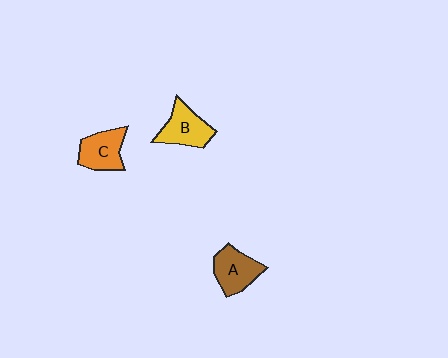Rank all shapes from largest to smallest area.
From largest to smallest: B (yellow), A (brown), C (orange).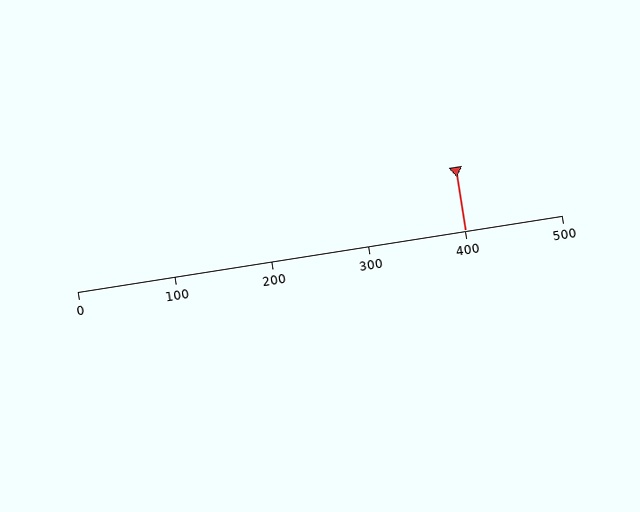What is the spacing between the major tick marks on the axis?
The major ticks are spaced 100 apart.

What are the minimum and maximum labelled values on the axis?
The axis runs from 0 to 500.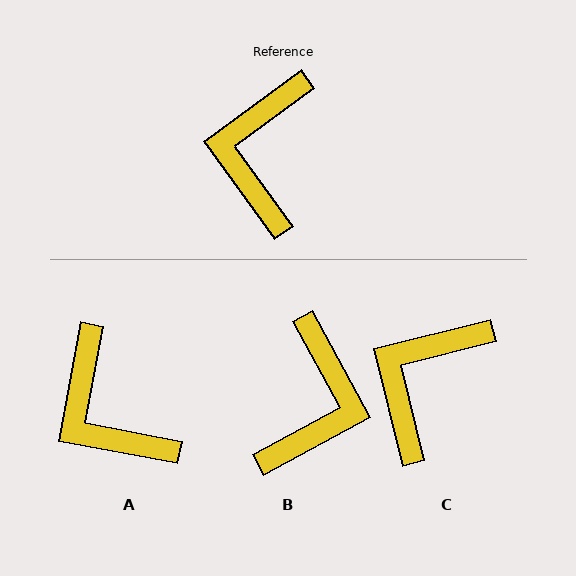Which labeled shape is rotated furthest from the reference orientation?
B, about 172 degrees away.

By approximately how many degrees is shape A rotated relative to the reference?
Approximately 43 degrees counter-clockwise.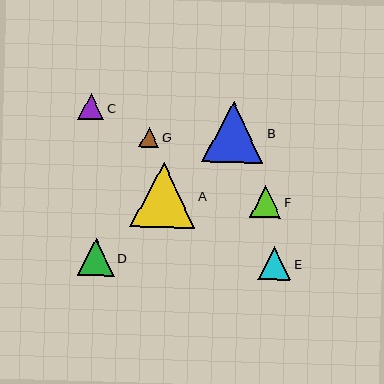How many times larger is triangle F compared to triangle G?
Triangle F is approximately 1.5 times the size of triangle G.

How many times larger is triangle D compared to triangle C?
Triangle D is approximately 1.4 times the size of triangle C.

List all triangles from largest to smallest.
From largest to smallest: A, B, D, E, F, C, G.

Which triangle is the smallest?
Triangle G is the smallest with a size of approximately 20 pixels.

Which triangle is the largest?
Triangle A is the largest with a size of approximately 65 pixels.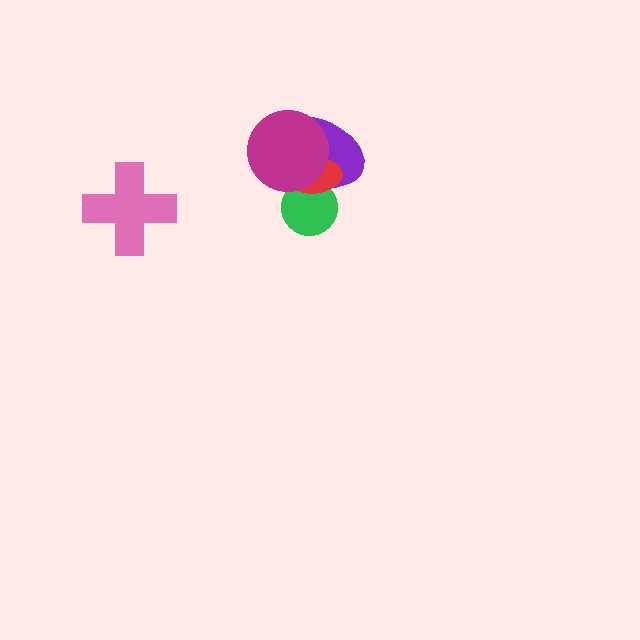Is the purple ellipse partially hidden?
Yes, it is partially covered by another shape.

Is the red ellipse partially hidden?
Yes, it is partially covered by another shape.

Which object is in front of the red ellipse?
The magenta circle is in front of the red ellipse.